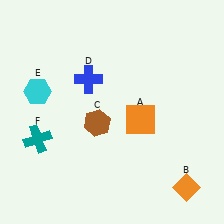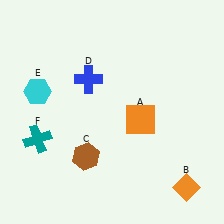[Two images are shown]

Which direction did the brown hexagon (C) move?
The brown hexagon (C) moved down.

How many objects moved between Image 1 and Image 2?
1 object moved between the two images.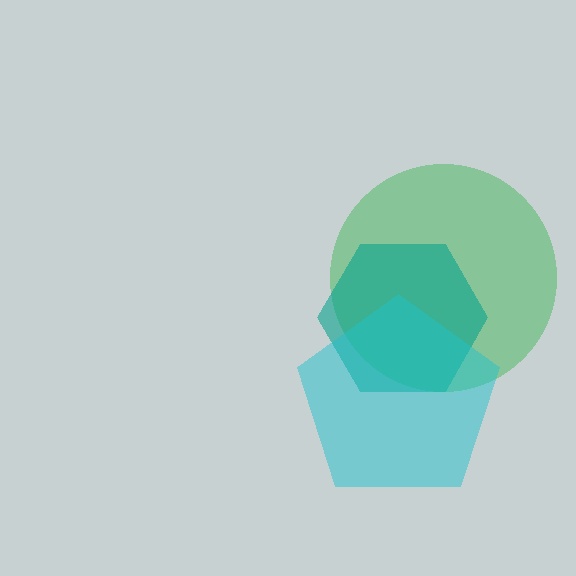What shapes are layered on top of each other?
The layered shapes are: a green circle, a teal hexagon, a cyan pentagon.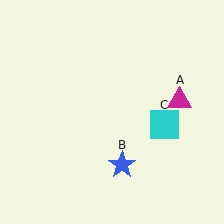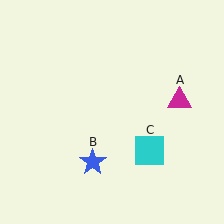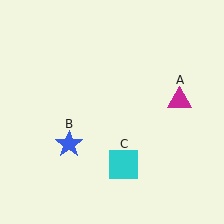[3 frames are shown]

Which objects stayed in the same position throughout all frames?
Magenta triangle (object A) remained stationary.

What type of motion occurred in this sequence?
The blue star (object B), cyan square (object C) rotated clockwise around the center of the scene.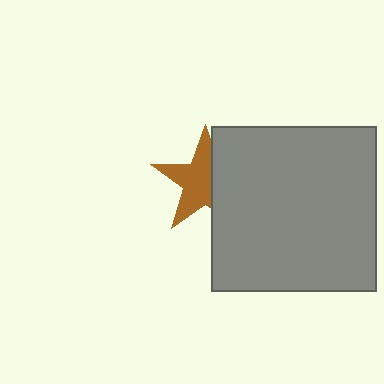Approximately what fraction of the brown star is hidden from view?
Roughly 38% of the brown star is hidden behind the gray square.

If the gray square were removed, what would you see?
You would see the complete brown star.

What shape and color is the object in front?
The object in front is a gray square.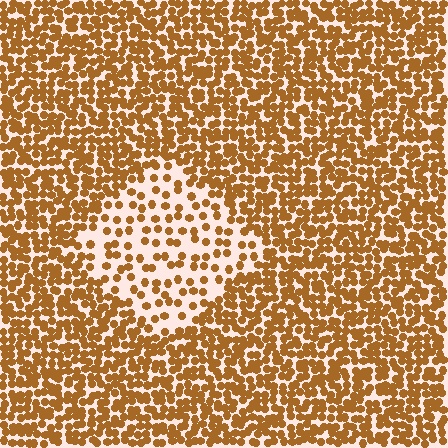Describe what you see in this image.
The image contains small brown elements arranged at two different densities. A diamond-shaped region is visible where the elements are less densely packed than the surrounding area.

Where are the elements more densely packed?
The elements are more densely packed outside the diamond boundary.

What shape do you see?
I see a diamond.